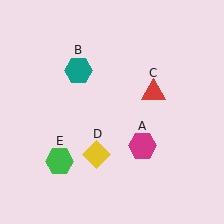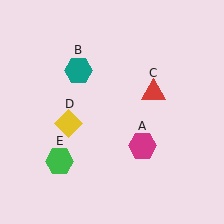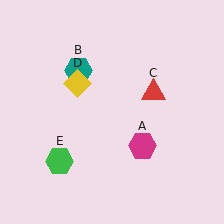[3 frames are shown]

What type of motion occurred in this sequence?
The yellow diamond (object D) rotated clockwise around the center of the scene.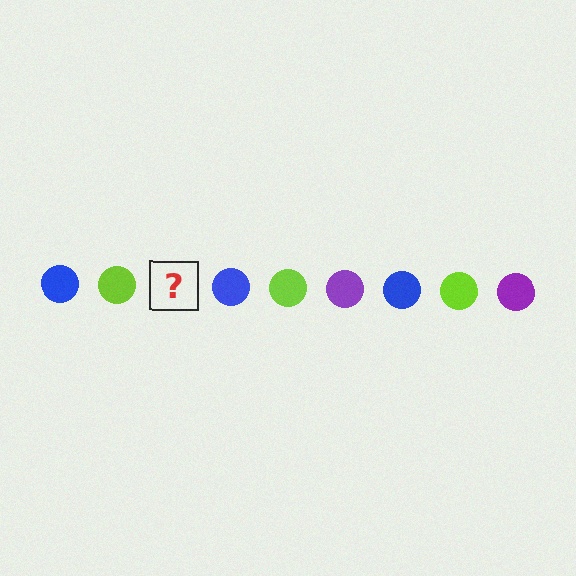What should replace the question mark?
The question mark should be replaced with a purple circle.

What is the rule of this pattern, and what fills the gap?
The rule is that the pattern cycles through blue, lime, purple circles. The gap should be filled with a purple circle.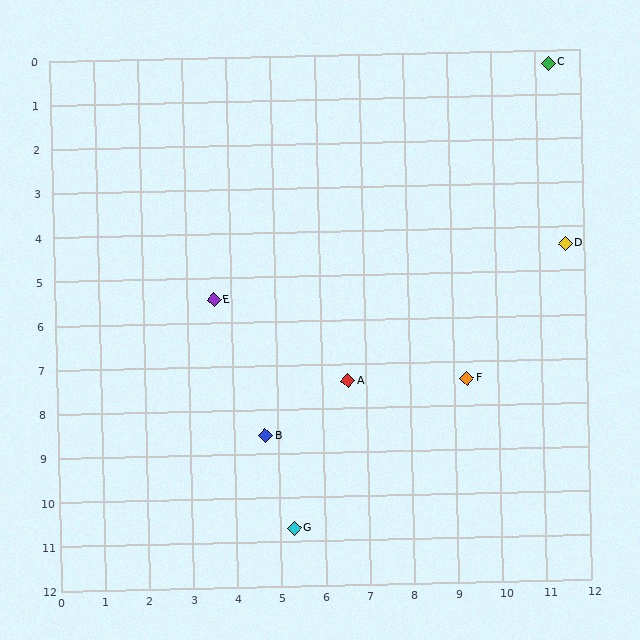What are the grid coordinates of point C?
Point C is at approximately (11.3, 0.3).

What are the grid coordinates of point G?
Point G is at approximately (5.3, 10.7).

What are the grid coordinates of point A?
Point A is at approximately (6.6, 7.4).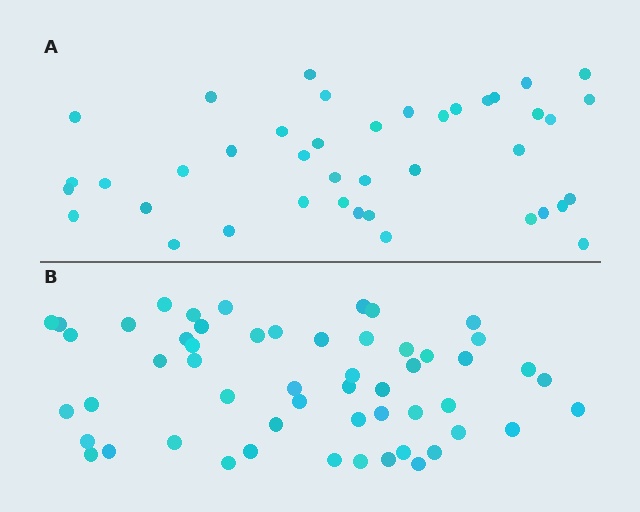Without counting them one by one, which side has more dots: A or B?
Region B (the bottom region) has more dots.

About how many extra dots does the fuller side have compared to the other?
Region B has approximately 15 more dots than region A.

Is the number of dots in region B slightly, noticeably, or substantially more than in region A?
Region B has noticeably more, but not dramatically so. The ratio is roughly 1.3 to 1.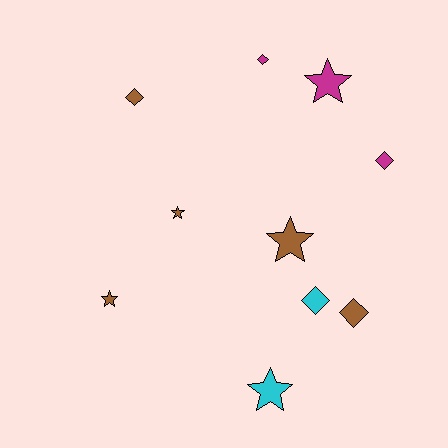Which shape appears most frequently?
Diamond, with 5 objects.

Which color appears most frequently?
Brown, with 5 objects.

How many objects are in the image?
There are 10 objects.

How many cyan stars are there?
There is 1 cyan star.